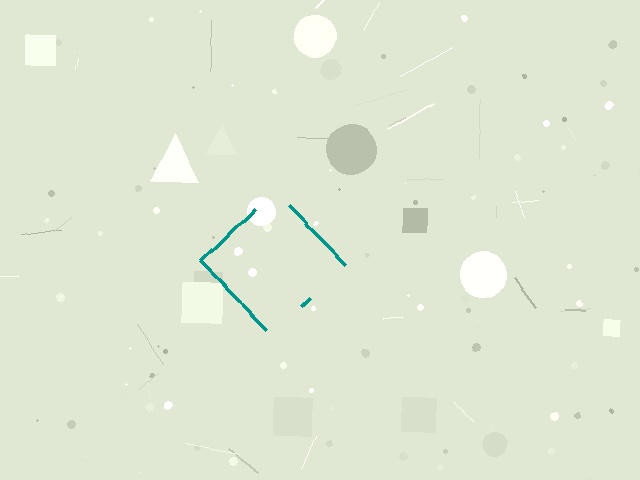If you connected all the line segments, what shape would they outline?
They would outline a diamond.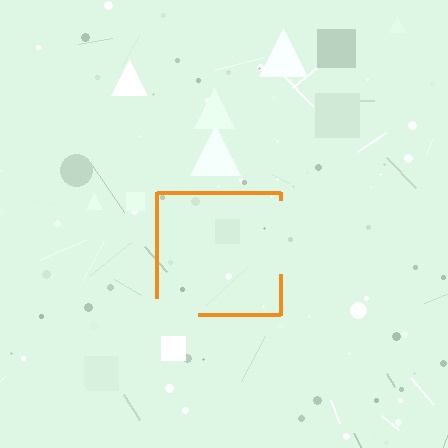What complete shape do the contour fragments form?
The contour fragments form a square.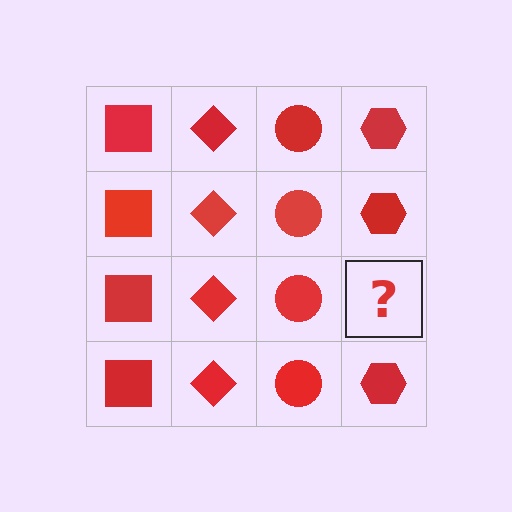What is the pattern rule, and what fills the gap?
The rule is that each column has a consistent shape. The gap should be filled with a red hexagon.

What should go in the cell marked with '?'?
The missing cell should contain a red hexagon.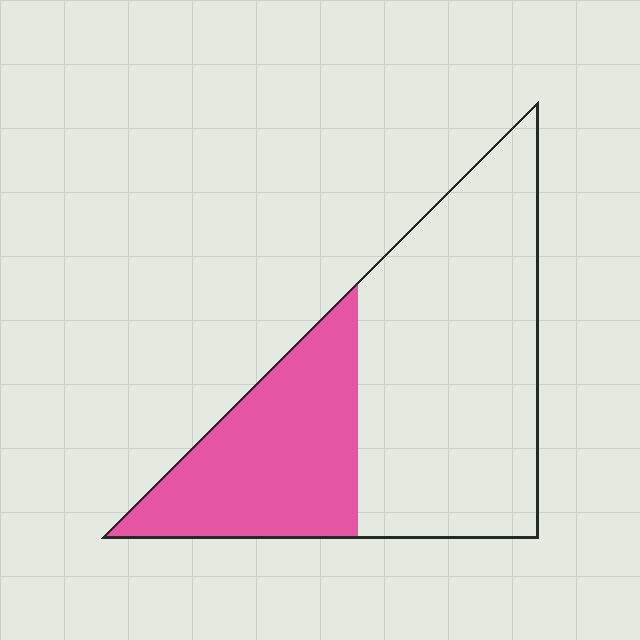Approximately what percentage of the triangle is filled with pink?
Approximately 35%.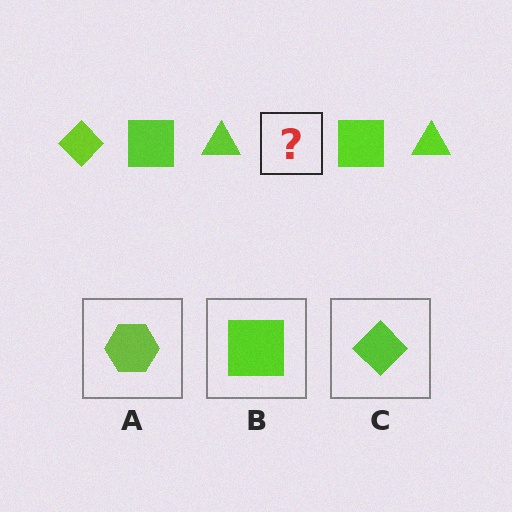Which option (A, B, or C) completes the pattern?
C.